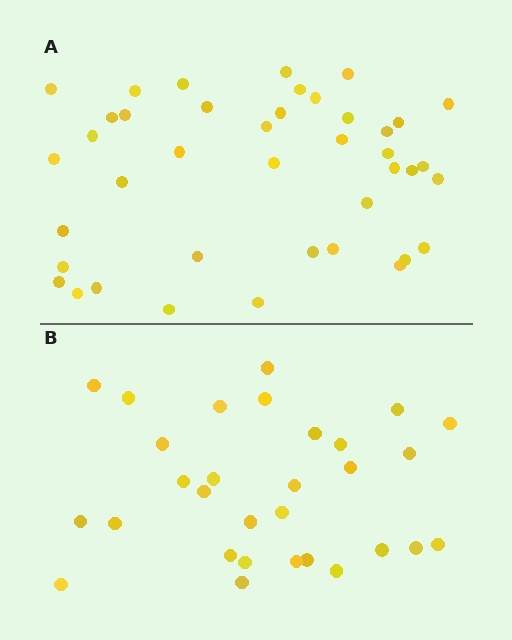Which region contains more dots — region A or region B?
Region A (the top region) has more dots.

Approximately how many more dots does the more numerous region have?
Region A has roughly 12 or so more dots than region B.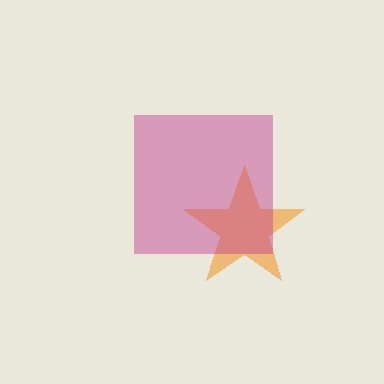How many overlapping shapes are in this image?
There are 2 overlapping shapes in the image.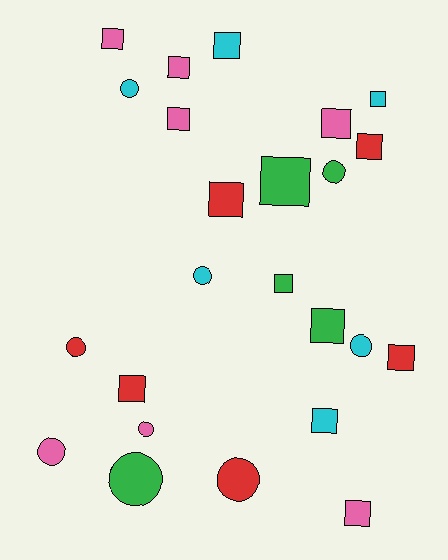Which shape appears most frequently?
Square, with 15 objects.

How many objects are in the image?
There are 24 objects.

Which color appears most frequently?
Pink, with 7 objects.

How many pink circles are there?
There are 2 pink circles.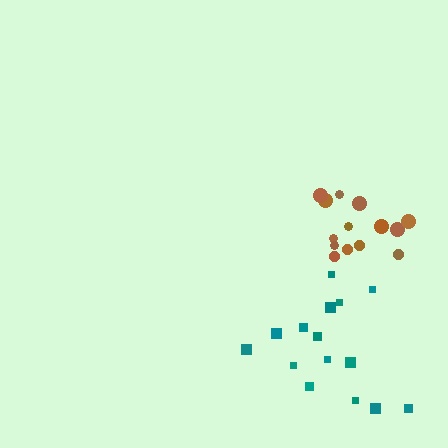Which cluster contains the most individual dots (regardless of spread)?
Teal (15).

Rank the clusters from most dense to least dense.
brown, teal.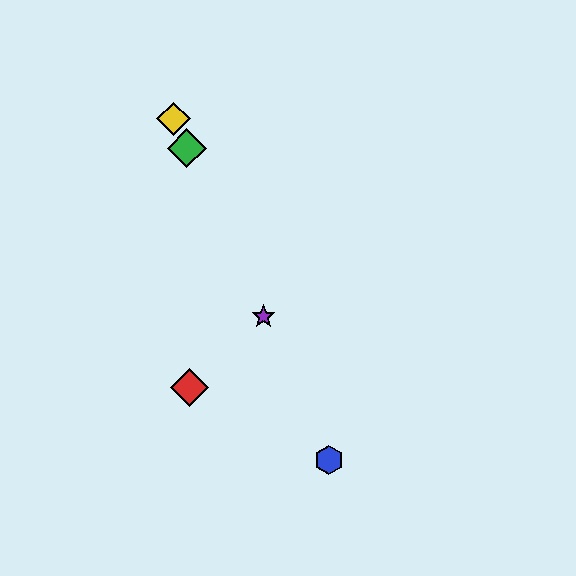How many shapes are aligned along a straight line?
4 shapes (the blue hexagon, the green diamond, the yellow diamond, the purple star) are aligned along a straight line.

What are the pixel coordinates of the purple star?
The purple star is at (263, 316).